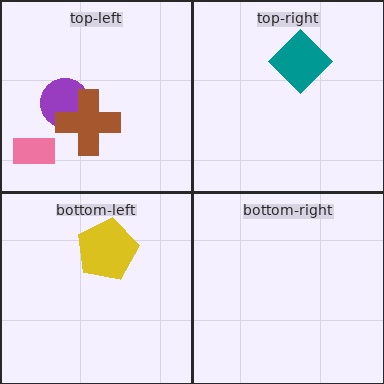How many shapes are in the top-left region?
3.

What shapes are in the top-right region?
The teal diamond.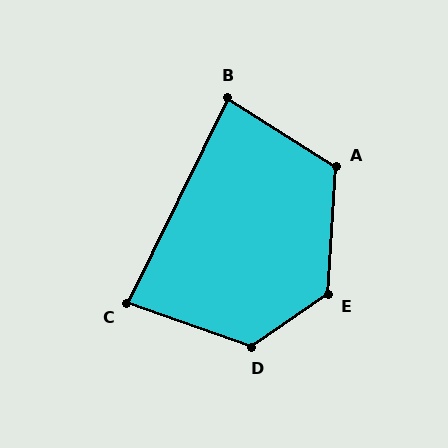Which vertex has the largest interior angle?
E, at approximately 128 degrees.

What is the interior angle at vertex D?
Approximately 127 degrees (obtuse).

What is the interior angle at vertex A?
Approximately 119 degrees (obtuse).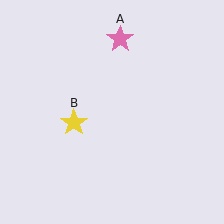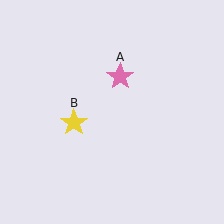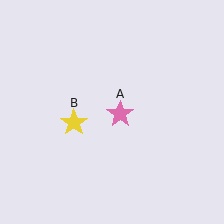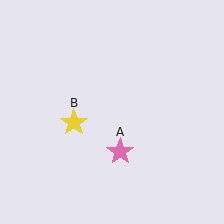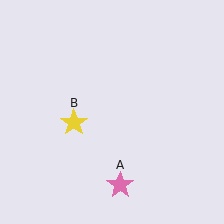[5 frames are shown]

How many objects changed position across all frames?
1 object changed position: pink star (object A).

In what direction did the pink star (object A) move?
The pink star (object A) moved down.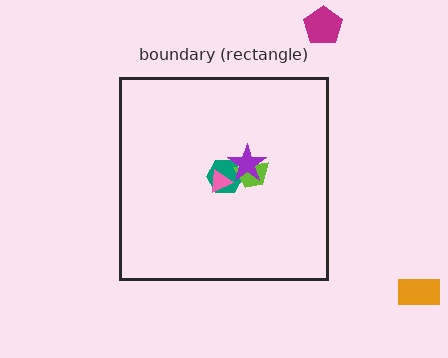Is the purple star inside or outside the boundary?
Inside.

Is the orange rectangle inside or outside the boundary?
Outside.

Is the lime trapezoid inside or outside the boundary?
Inside.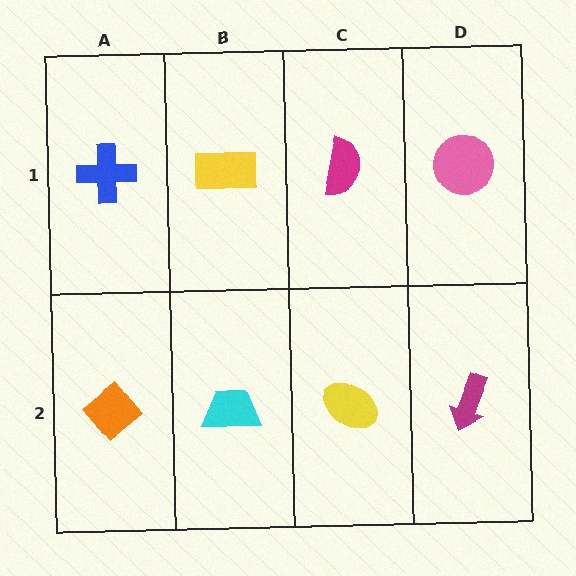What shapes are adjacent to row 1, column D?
A magenta arrow (row 2, column D), a magenta semicircle (row 1, column C).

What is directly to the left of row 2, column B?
An orange diamond.